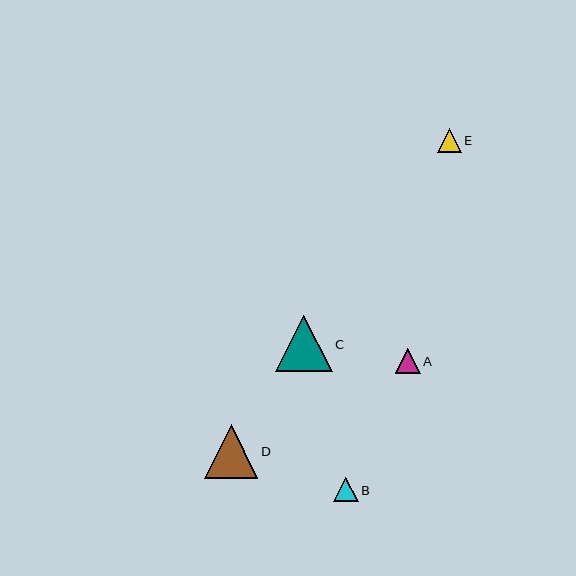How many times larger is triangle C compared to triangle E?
Triangle C is approximately 2.4 times the size of triangle E.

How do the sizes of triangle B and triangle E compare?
Triangle B and triangle E are approximately the same size.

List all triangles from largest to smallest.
From largest to smallest: C, D, A, B, E.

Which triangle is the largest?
Triangle C is the largest with a size of approximately 56 pixels.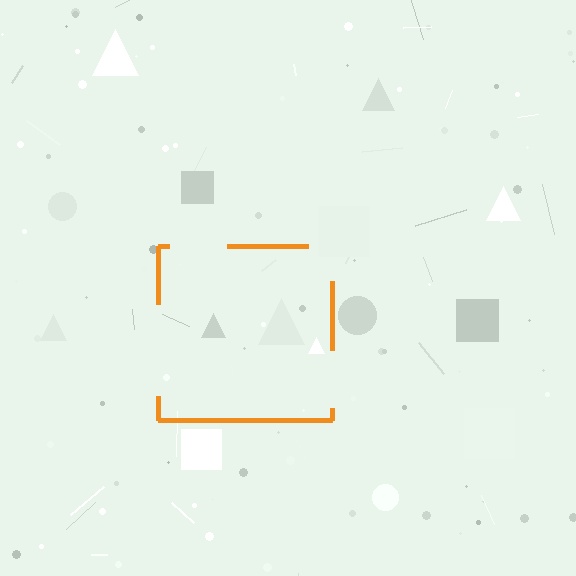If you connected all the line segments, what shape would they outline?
They would outline a square.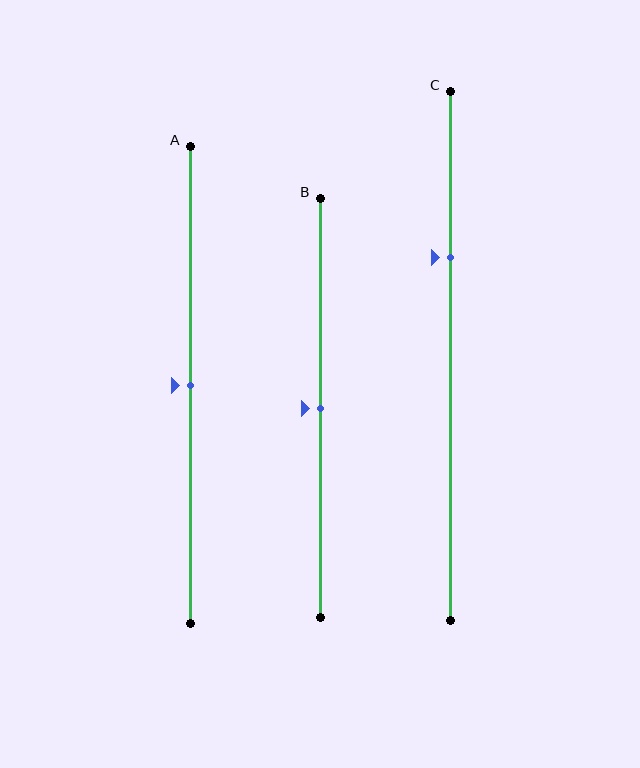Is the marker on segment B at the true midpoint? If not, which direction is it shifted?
Yes, the marker on segment B is at the true midpoint.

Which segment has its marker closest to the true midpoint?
Segment A has its marker closest to the true midpoint.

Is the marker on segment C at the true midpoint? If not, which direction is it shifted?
No, the marker on segment C is shifted upward by about 19% of the segment length.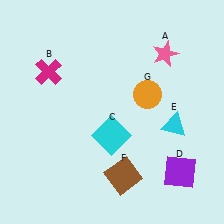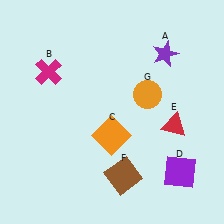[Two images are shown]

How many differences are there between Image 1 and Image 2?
There are 3 differences between the two images.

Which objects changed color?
A changed from pink to purple. C changed from cyan to orange. E changed from cyan to red.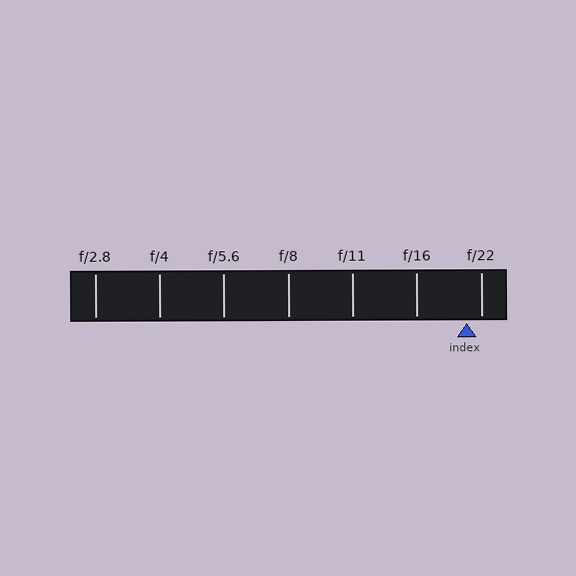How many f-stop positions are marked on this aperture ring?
There are 7 f-stop positions marked.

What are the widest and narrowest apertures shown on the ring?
The widest aperture shown is f/2.8 and the narrowest is f/22.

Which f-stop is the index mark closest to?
The index mark is closest to f/22.